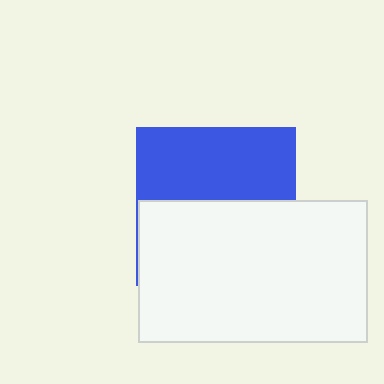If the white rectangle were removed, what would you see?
You would see the complete blue square.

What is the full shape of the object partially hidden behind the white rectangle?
The partially hidden object is a blue square.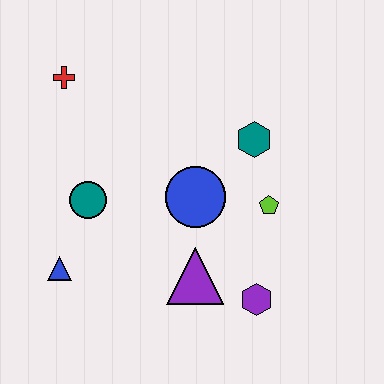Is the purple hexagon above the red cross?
No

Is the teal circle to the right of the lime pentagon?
No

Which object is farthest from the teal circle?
The purple hexagon is farthest from the teal circle.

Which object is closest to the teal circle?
The blue triangle is closest to the teal circle.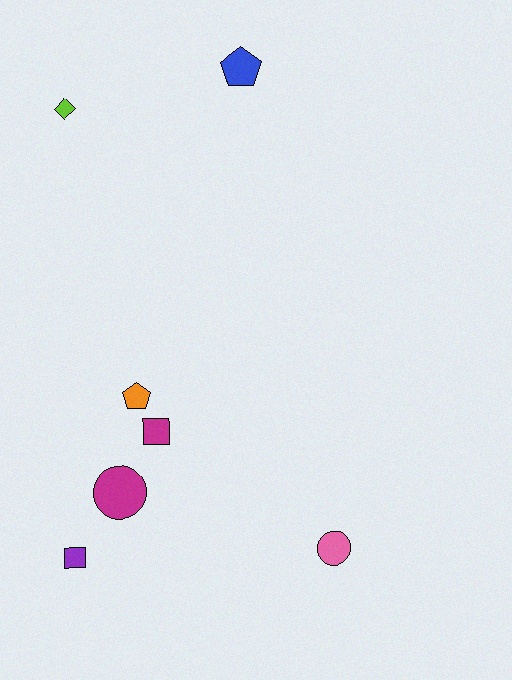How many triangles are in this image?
There are no triangles.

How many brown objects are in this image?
There are no brown objects.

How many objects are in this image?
There are 7 objects.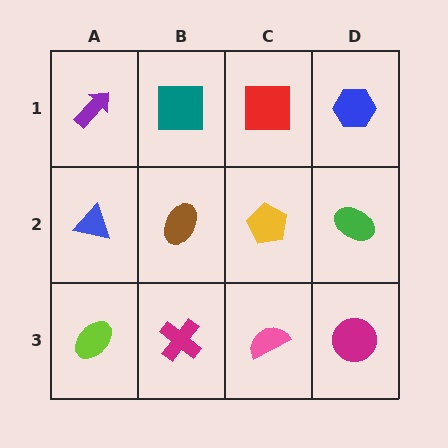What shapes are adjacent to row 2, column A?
A purple arrow (row 1, column A), a lime ellipse (row 3, column A), a brown ellipse (row 2, column B).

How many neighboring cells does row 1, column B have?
3.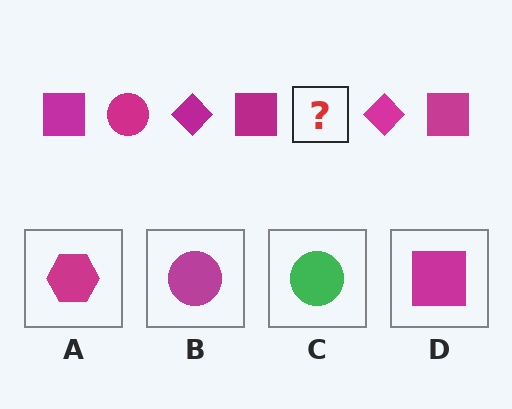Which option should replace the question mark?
Option B.